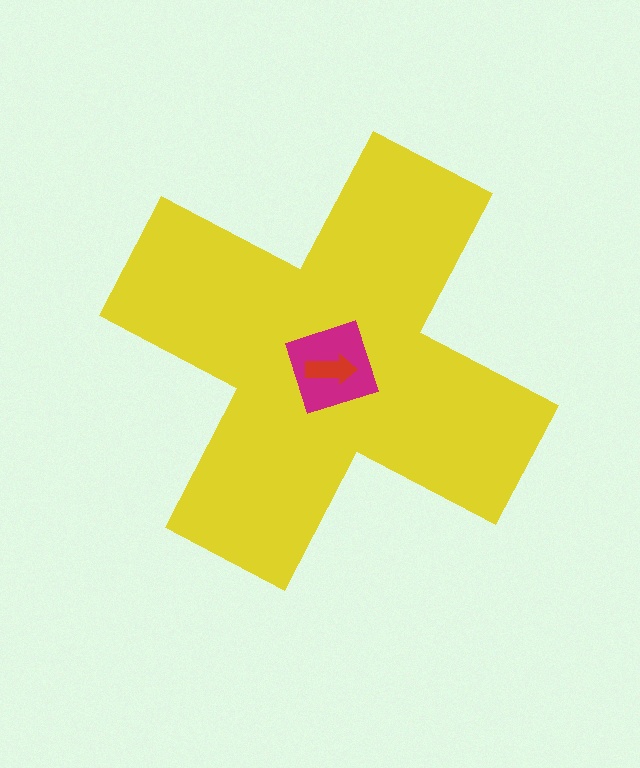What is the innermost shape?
The red arrow.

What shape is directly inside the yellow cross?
The magenta square.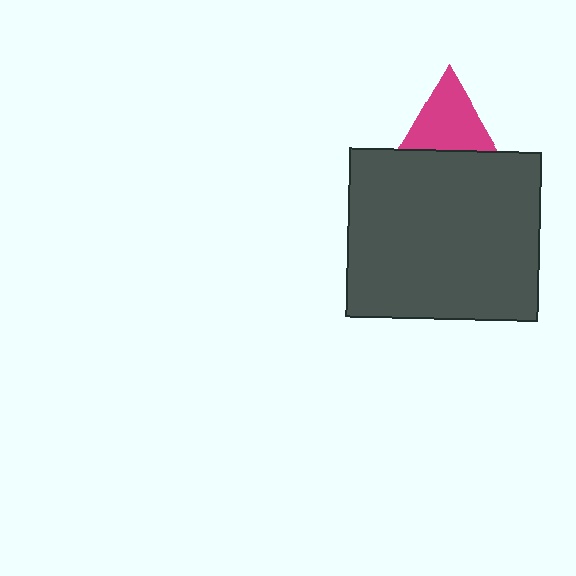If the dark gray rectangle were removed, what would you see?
You would see the complete magenta triangle.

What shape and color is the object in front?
The object in front is a dark gray rectangle.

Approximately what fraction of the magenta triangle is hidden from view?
Roughly 39% of the magenta triangle is hidden behind the dark gray rectangle.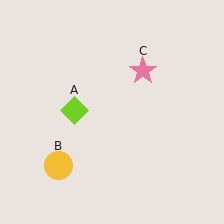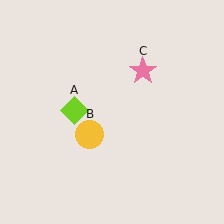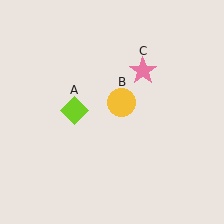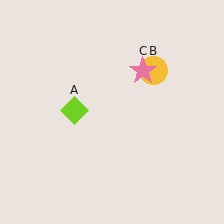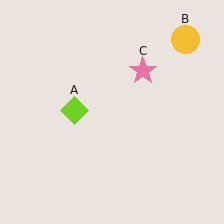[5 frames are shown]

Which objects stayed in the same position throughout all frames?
Lime diamond (object A) and pink star (object C) remained stationary.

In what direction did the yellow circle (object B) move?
The yellow circle (object B) moved up and to the right.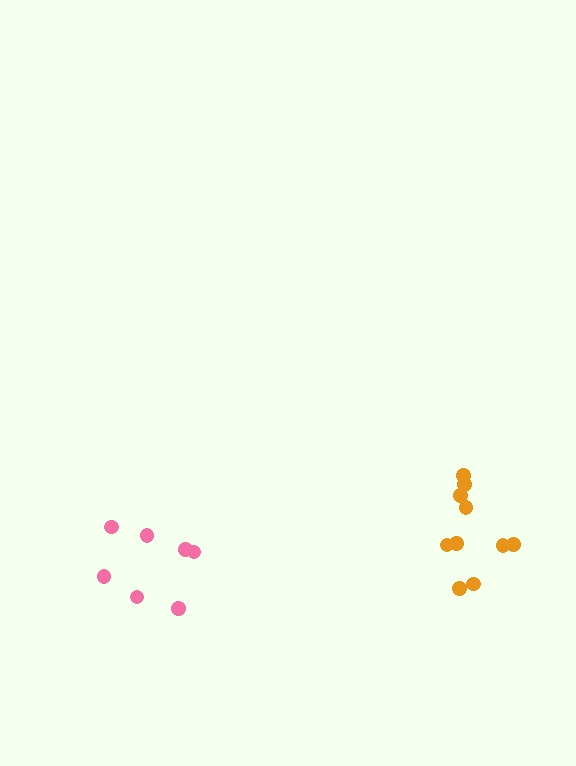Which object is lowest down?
The pink cluster is bottommost.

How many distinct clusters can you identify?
There are 2 distinct clusters.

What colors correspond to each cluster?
The clusters are colored: pink, orange.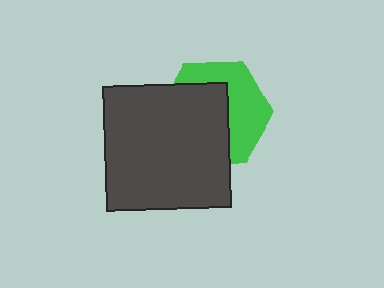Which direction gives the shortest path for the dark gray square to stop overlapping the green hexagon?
Moving toward the lower-left gives the shortest separation.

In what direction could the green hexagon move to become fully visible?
The green hexagon could move toward the upper-right. That would shift it out from behind the dark gray square entirely.